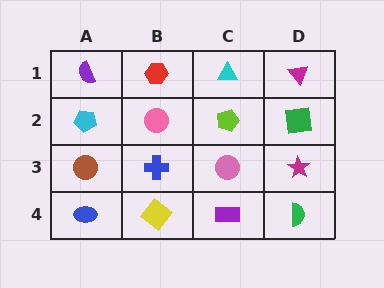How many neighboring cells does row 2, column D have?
3.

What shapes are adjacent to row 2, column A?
A purple semicircle (row 1, column A), a brown circle (row 3, column A), a pink circle (row 2, column B).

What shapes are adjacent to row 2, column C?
A cyan triangle (row 1, column C), a pink circle (row 3, column C), a pink circle (row 2, column B), a green square (row 2, column D).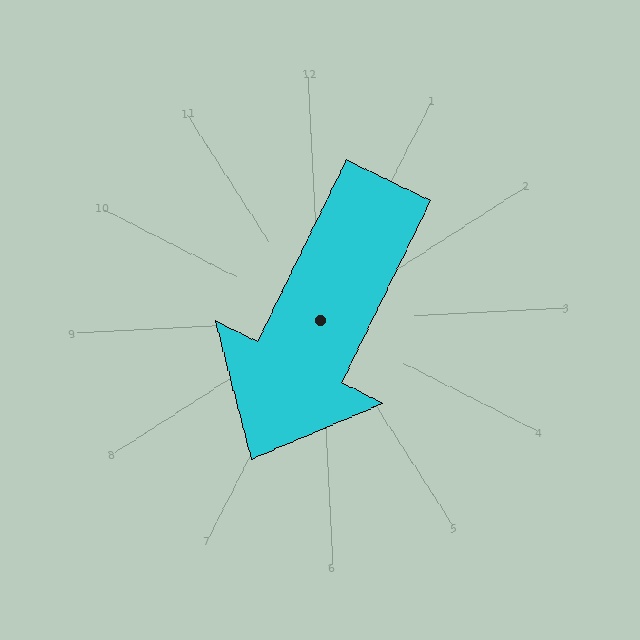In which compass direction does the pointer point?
Southwest.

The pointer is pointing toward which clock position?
Roughly 7 o'clock.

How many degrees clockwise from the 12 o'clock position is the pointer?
Approximately 209 degrees.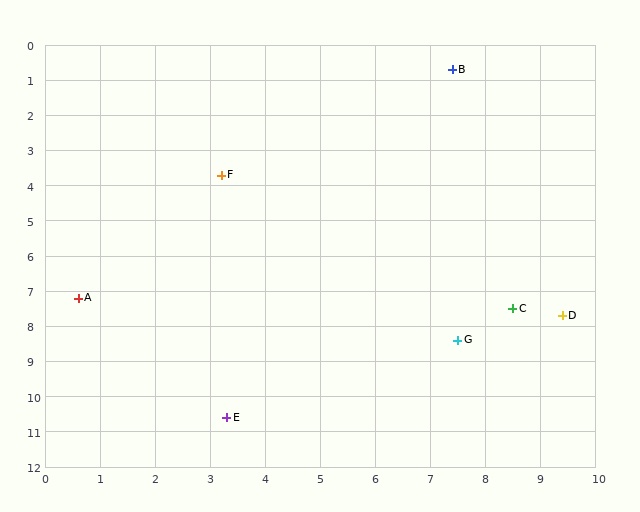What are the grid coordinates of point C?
Point C is at approximately (8.5, 7.5).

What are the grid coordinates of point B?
Point B is at approximately (7.4, 0.7).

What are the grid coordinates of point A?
Point A is at approximately (0.6, 7.2).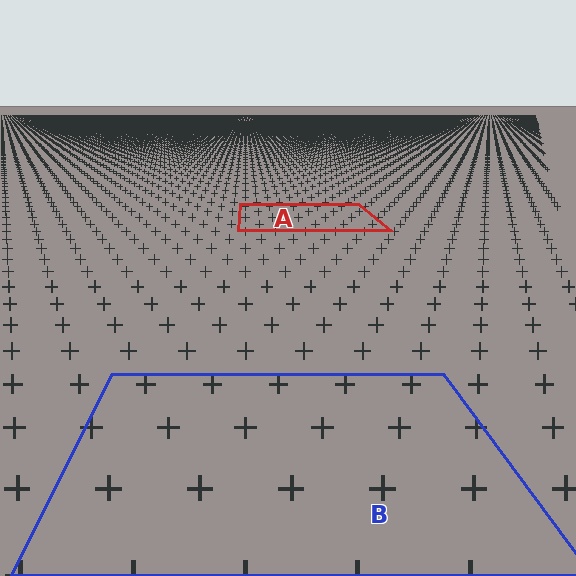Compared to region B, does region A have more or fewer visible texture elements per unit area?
Region A has more texture elements per unit area — they are packed more densely because it is farther away.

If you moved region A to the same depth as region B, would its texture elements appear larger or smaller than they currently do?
They would appear larger. At a closer depth, the same texture elements are projected at a bigger on-screen size.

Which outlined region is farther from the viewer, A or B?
Region A is farther from the viewer — the texture elements inside it appear smaller and more densely packed.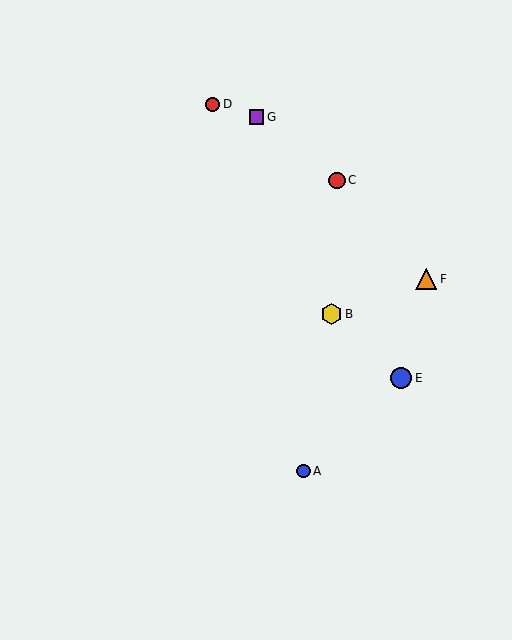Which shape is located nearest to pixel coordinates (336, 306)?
The yellow hexagon (labeled B) at (332, 314) is nearest to that location.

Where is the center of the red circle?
The center of the red circle is at (213, 104).